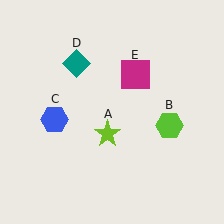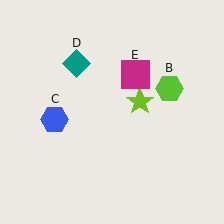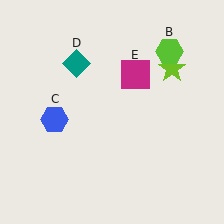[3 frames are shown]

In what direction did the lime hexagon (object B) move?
The lime hexagon (object B) moved up.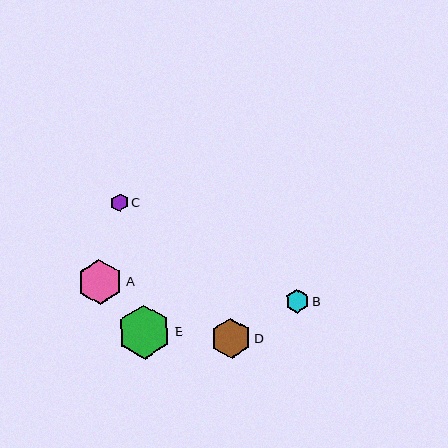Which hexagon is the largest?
Hexagon E is the largest with a size of approximately 54 pixels.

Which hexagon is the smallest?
Hexagon C is the smallest with a size of approximately 18 pixels.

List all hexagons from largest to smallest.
From largest to smallest: E, A, D, B, C.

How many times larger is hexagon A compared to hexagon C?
Hexagon A is approximately 2.5 times the size of hexagon C.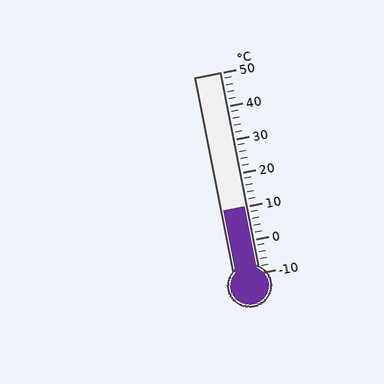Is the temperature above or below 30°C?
The temperature is below 30°C.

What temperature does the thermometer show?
The thermometer shows approximately 10°C.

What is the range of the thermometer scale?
The thermometer scale ranges from -10°C to 50°C.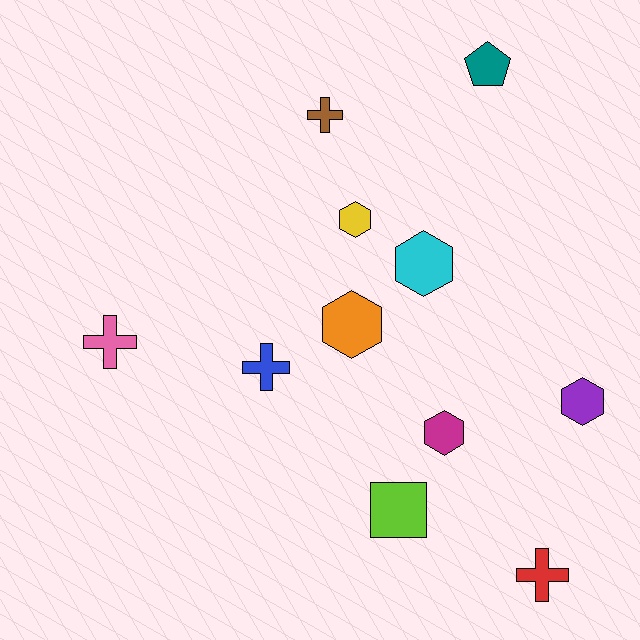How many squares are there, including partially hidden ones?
There is 1 square.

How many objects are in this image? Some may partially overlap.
There are 11 objects.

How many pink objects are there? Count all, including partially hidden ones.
There is 1 pink object.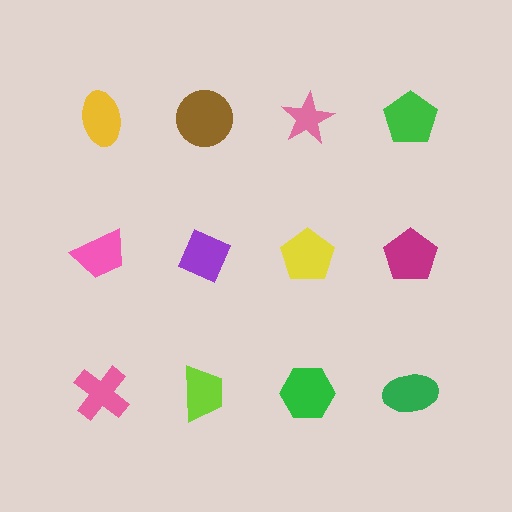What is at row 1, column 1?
A yellow ellipse.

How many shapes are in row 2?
4 shapes.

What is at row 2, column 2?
A purple diamond.